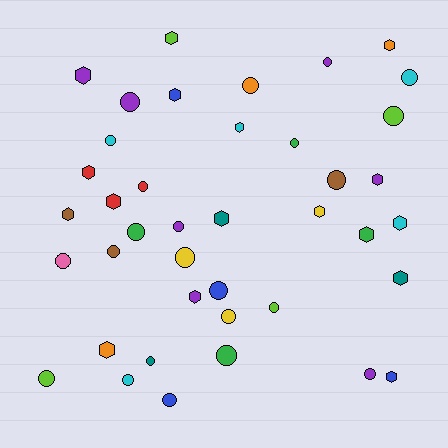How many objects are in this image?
There are 40 objects.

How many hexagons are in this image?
There are 17 hexagons.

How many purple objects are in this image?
There are 7 purple objects.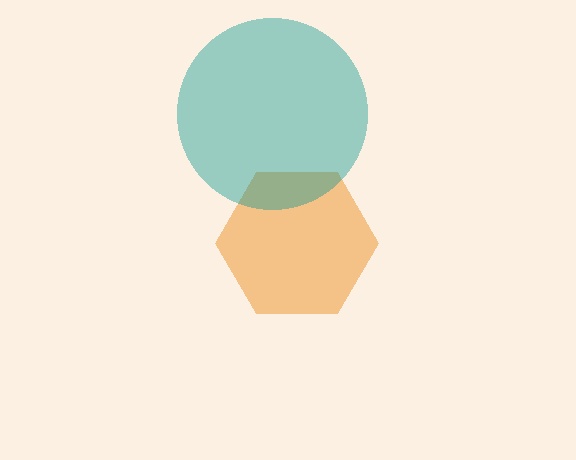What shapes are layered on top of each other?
The layered shapes are: an orange hexagon, a teal circle.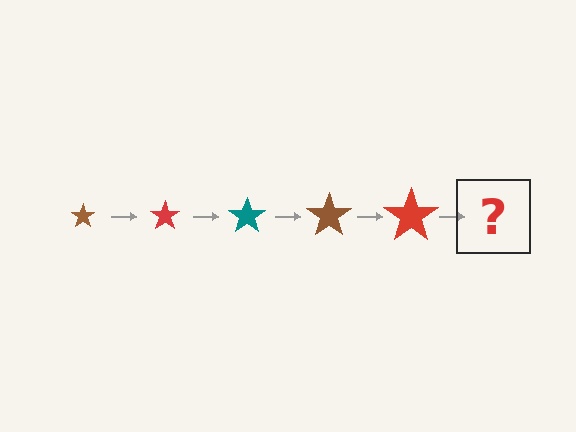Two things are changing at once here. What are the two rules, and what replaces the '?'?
The two rules are that the star grows larger each step and the color cycles through brown, red, and teal. The '?' should be a teal star, larger than the previous one.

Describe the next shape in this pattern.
It should be a teal star, larger than the previous one.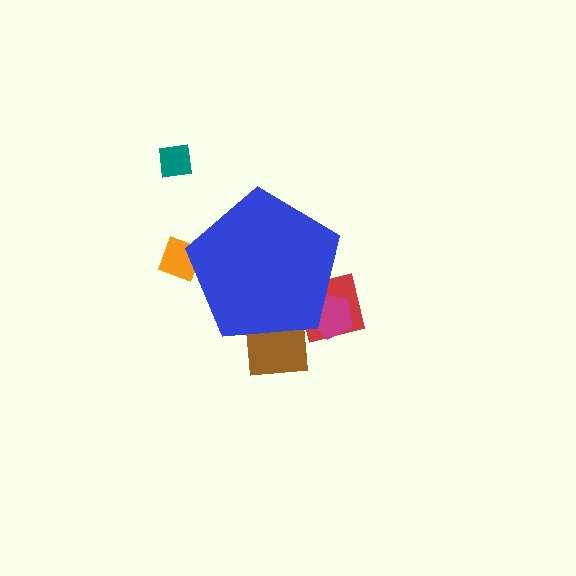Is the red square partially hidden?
Yes, the red square is partially hidden behind the blue pentagon.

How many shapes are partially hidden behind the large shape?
4 shapes are partially hidden.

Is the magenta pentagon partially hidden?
Yes, the magenta pentagon is partially hidden behind the blue pentagon.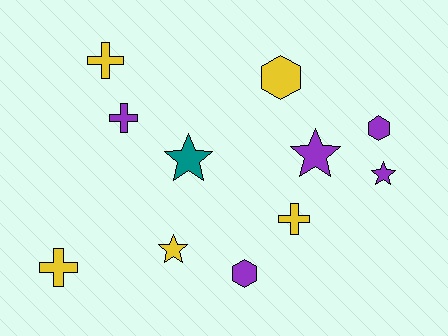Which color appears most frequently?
Purple, with 5 objects.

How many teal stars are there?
There is 1 teal star.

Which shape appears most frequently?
Cross, with 4 objects.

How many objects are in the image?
There are 11 objects.